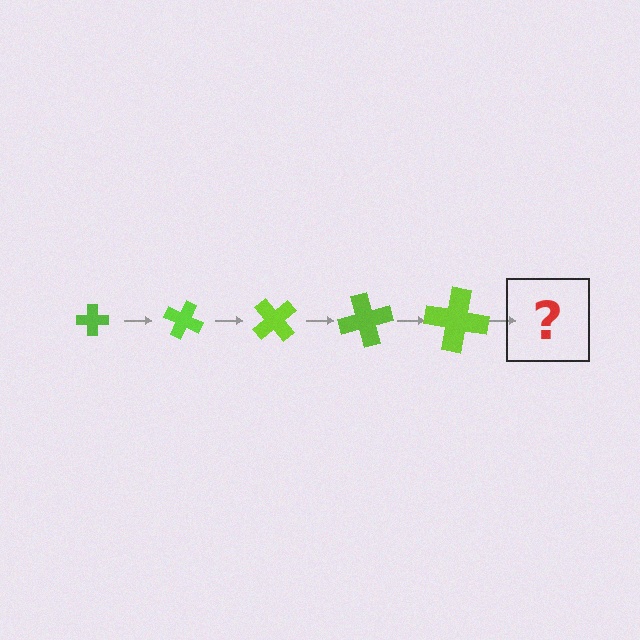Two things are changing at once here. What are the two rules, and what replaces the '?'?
The two rules are that the cross grows larger each step and it rotates 25 degrees each step. The '?' should be a cross, larger than the previous one and rotated 125 degrees from the start.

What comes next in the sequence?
The next element should be a cross, larger than the previous one and rotated 125 degrees from the start.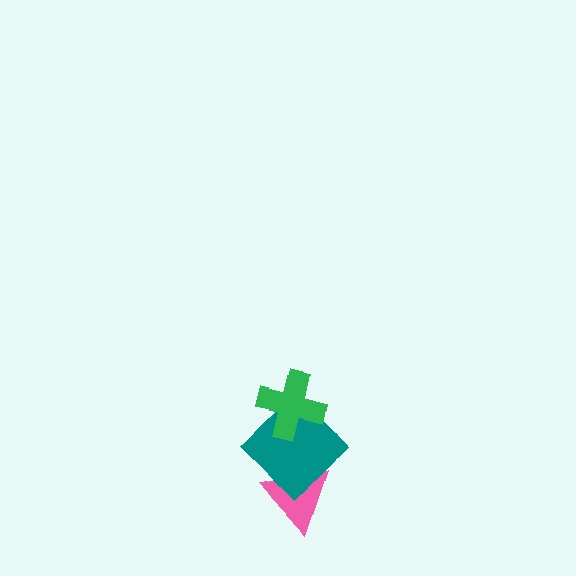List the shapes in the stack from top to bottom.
From top to bottom: the green cross, the teal diamond, the pink triangle.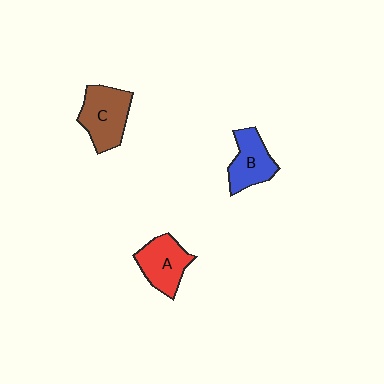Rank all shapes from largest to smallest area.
From largest to smallest: C (brown), A (red), B (blue).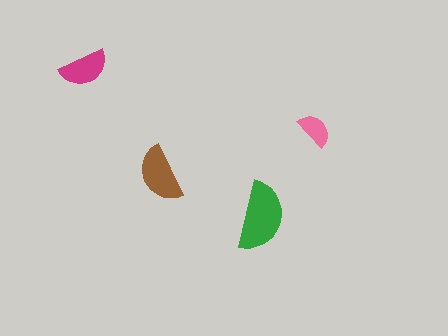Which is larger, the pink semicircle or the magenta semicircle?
The magenta one.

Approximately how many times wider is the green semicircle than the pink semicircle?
About 2 times wider.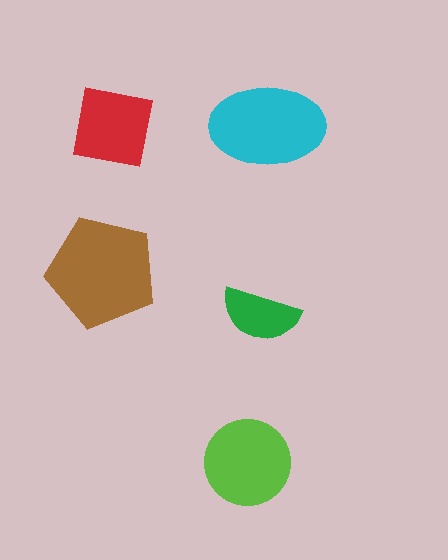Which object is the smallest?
The green semicircle.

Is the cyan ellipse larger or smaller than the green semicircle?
Larger.